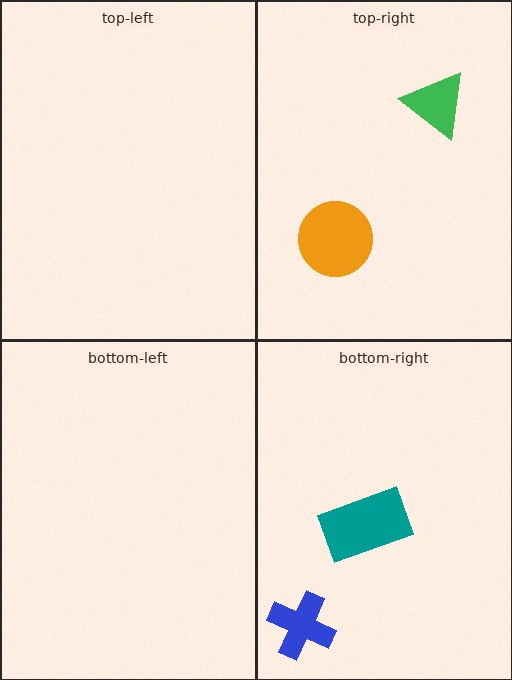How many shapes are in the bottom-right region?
2.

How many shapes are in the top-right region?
2.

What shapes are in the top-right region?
The orange circle, the green triangle.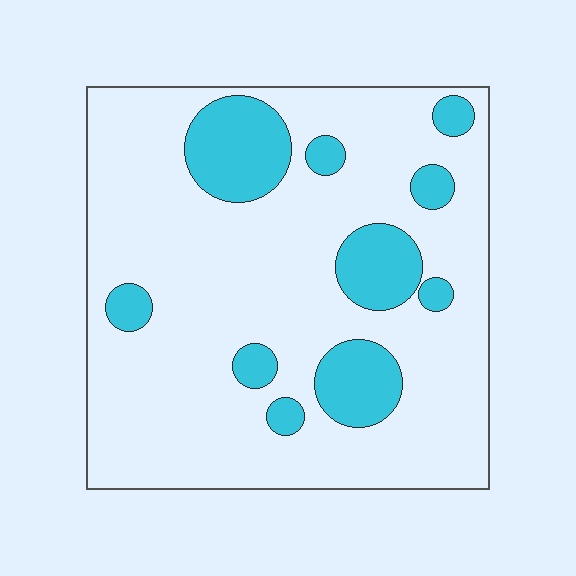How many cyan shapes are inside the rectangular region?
10.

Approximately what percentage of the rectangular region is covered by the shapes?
Approximately 20%.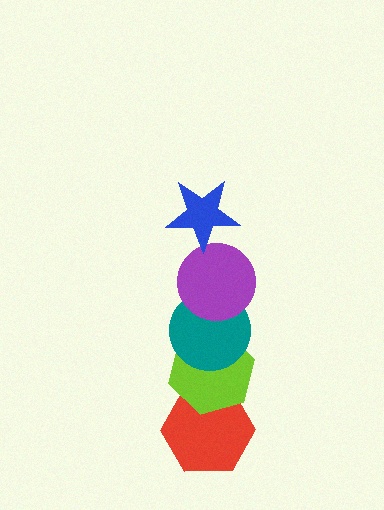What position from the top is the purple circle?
The purple circle is 2nd from the top.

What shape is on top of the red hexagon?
The lime hexagon is on top of the red hexagon.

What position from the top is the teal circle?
The teal circle is 3rd from the top.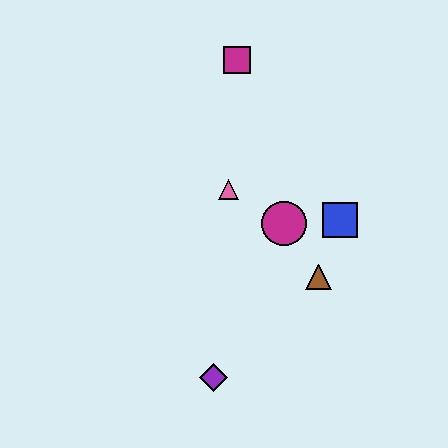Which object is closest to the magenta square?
The pink triangle is closest to the magenta square.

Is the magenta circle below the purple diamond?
No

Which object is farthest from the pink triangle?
The purple diamond is farthest from the pink triangle.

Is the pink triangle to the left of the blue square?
Yes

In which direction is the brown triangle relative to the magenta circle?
The brown triangle is below the magenta circle.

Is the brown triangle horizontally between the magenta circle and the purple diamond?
No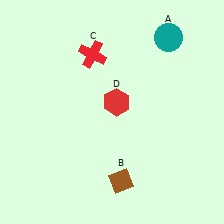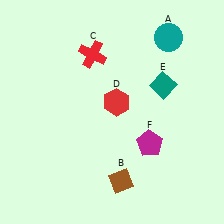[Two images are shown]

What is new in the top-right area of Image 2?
A teal diamond (E) was added in the top-right area of Image 2.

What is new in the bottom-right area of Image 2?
A magenta pentagon (F) was added in the bottom-right area of Image 2.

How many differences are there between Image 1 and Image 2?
There are 2 differences between the two images.